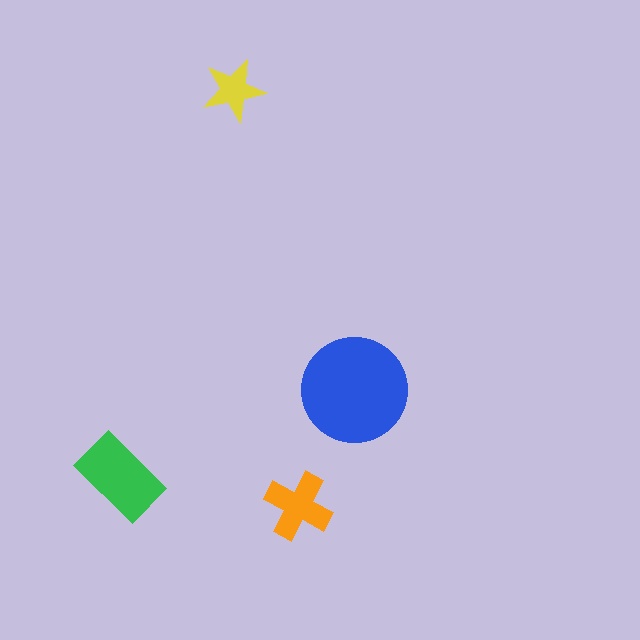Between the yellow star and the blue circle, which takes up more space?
The blue circle.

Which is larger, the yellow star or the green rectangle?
The green rectangle.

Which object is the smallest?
The yellow star.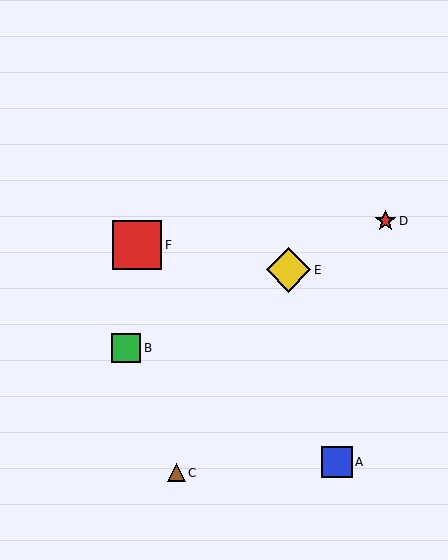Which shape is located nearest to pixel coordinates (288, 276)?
The yellow diamond (labeled E) at (289, 270) is nearest to that location.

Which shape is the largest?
The red square (labeled F) is the largest.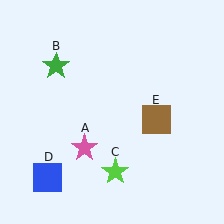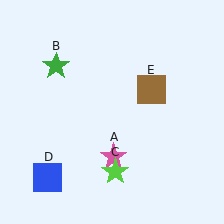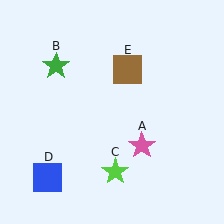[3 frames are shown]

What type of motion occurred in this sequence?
The pink star (object A), brown square (object E) rotated counterclockwise around the center of the scene.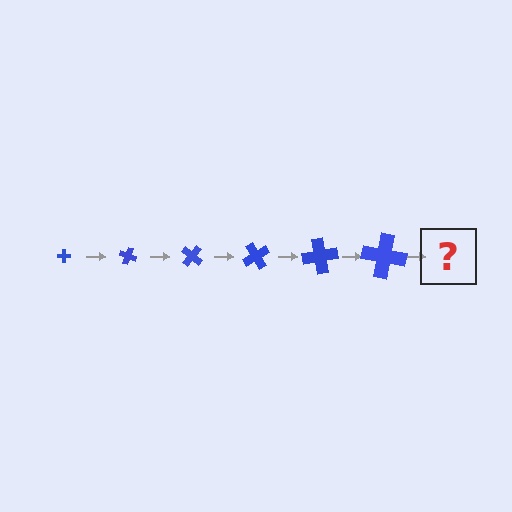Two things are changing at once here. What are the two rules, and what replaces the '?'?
The two rules are that the cross grows larger each step and it rotates 20 degrees each step. The '?' should be a cross, larger than the previous one and rotated 120 degrees from the start.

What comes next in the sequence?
The next element should be a cross, larger than the previous one and rotated 120 degrees from the start.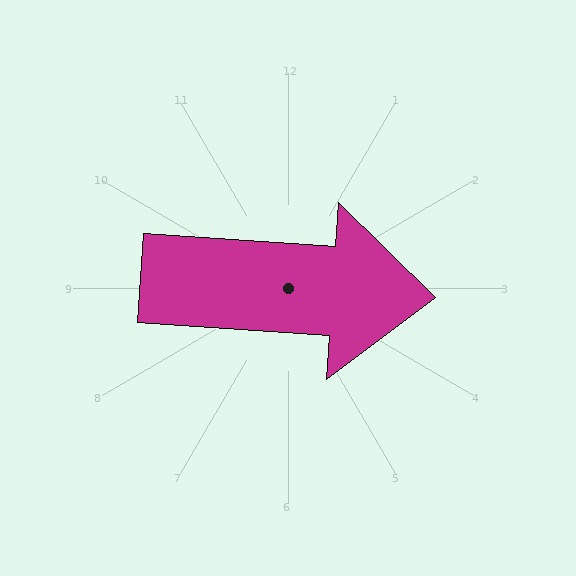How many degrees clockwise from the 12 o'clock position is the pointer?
Approximately 94 degrees.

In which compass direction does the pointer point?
East.